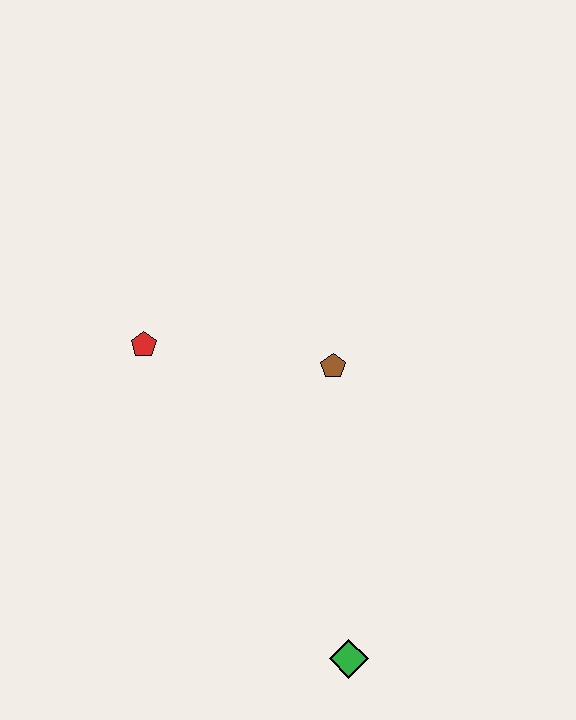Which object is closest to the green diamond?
The brown pentagon is closest to the green diamond.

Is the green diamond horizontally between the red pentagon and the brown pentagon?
No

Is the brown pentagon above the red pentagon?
No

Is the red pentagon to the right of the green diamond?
No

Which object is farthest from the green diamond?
The red pentagon is farthest from the green diamond.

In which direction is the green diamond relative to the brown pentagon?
The green diamond is below the brown pentagon.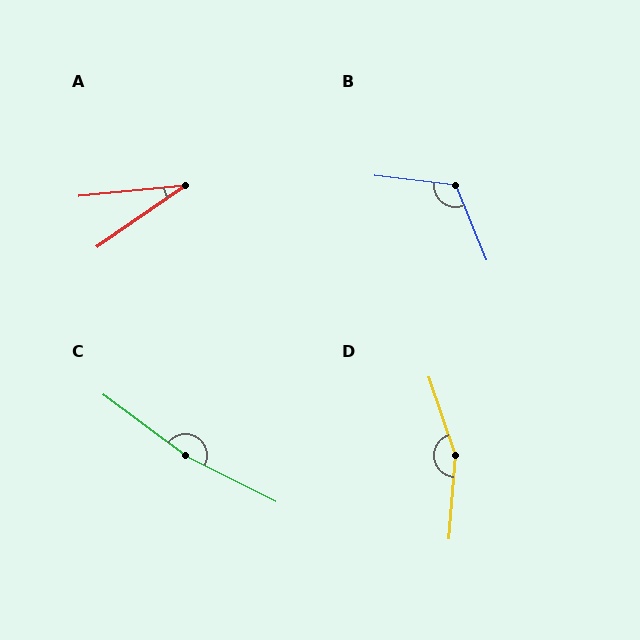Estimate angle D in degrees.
Approximately 157 degrees.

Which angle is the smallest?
A, at approximately 29 degrees.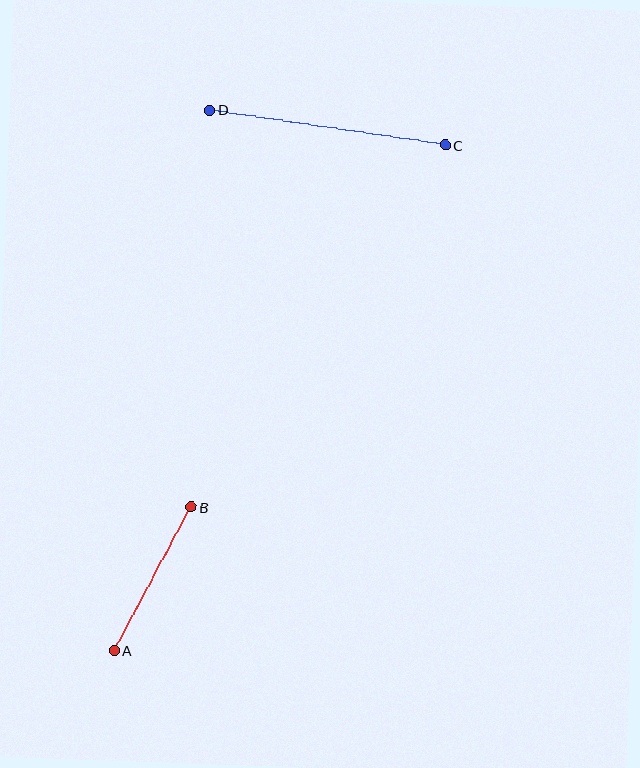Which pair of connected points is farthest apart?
Points C and D are farthest apart.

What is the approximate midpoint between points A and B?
The midpoint is at approximately (153, 579) pixels.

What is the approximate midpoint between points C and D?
The midpoint is at approximately (327, 128) pixels.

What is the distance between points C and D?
The distance is approximately 238 pixels.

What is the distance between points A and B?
The distance is approximately 163 pixels.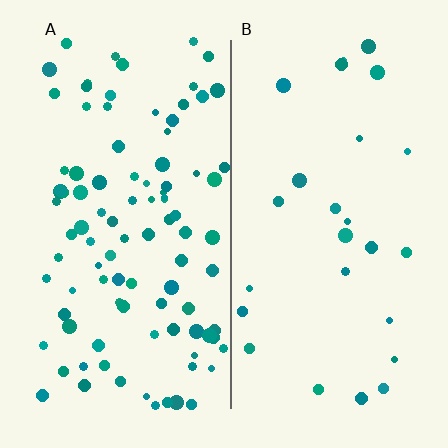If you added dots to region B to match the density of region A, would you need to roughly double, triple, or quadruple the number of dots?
Approximately quadruple.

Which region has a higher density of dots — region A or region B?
A (the left).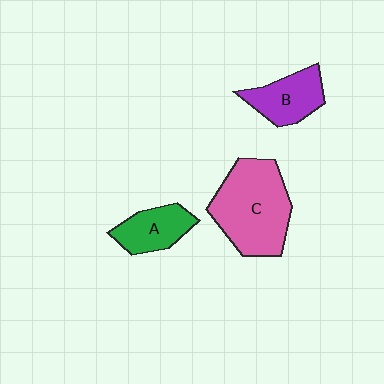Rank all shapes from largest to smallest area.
From largest to smallest: C (pink), B (purple), A (green).